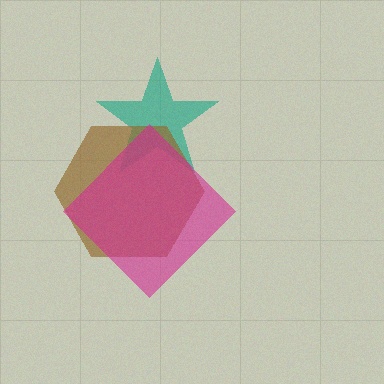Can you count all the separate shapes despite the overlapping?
Yes, there are 3 separate shapes.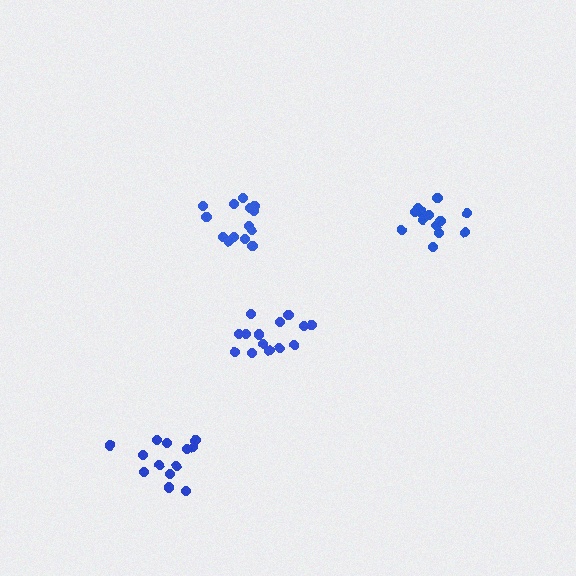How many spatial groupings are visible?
There are 4 spatial groupings.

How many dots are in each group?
Group 1: 13 dots, Group 2: 14 dots, Group 3: 15 dots, Group 4: 13 dots (55 total).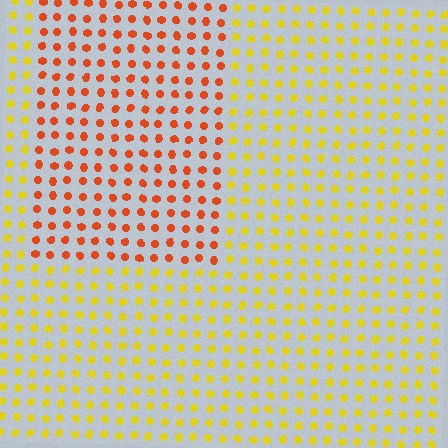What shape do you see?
I see a rectangle.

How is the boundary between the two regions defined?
The boundary is defined purely by a slight shift in hue (about 43 degrees). Spacing, size, and orientation are identical on both sides.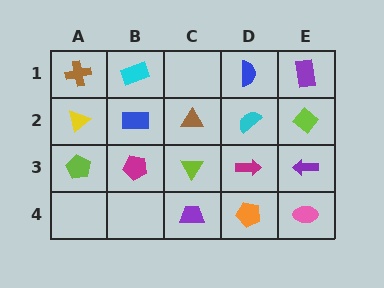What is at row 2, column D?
A cyan semicircle.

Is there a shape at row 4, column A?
No, that cell is empty.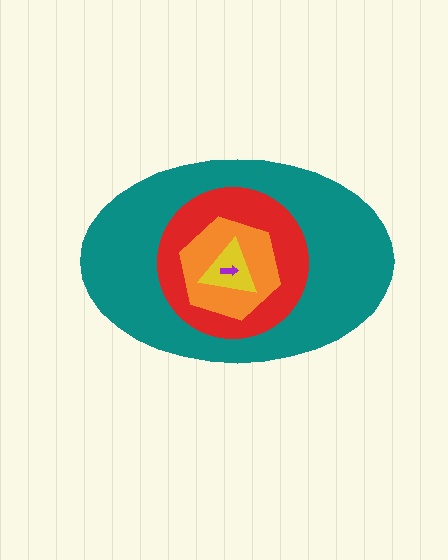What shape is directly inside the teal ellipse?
The red circle.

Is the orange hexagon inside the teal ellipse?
Yes.